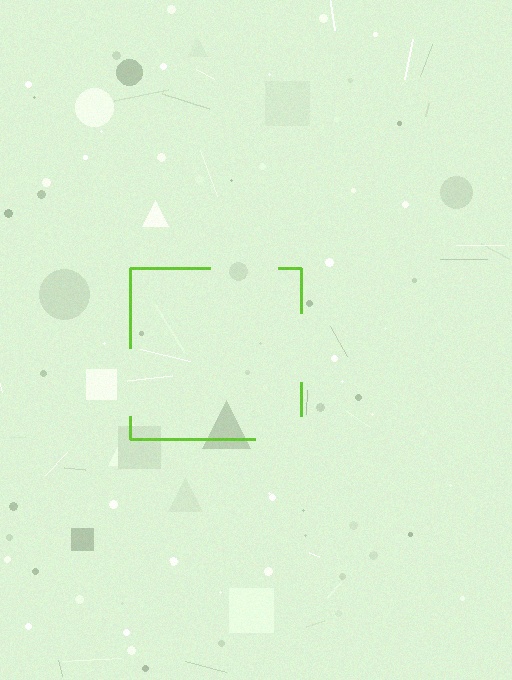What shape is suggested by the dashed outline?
The dashed outline suggests a square.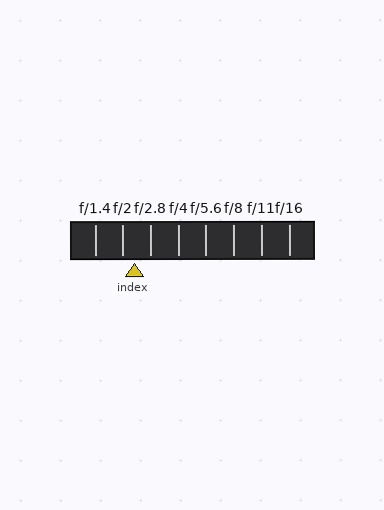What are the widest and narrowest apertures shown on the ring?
The widest aperture shown is f/1.4 and the narrowest is f/16.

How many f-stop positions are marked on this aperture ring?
There are 8 f-stop positions marked.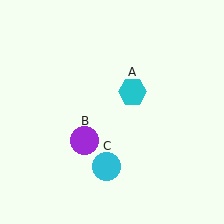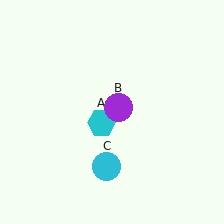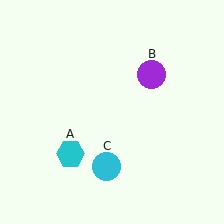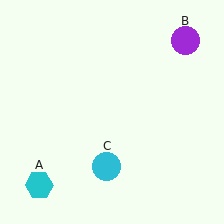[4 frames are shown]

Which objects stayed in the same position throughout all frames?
Cyan circle (object C) remained stationary.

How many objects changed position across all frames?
2 objects changed position: cyan hexagon (object A), purple circle (object B).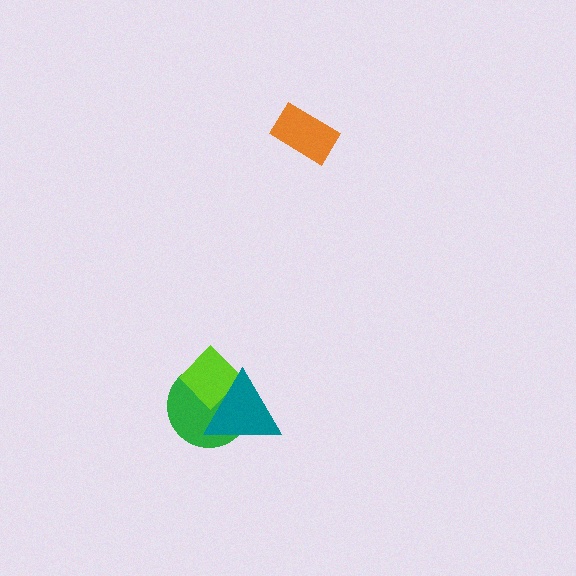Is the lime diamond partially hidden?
Yes, it is partially covered by another shape.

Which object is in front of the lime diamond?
The teal triangle is in front of the lime diamond.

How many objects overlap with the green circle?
2 objects overlap with the green circle.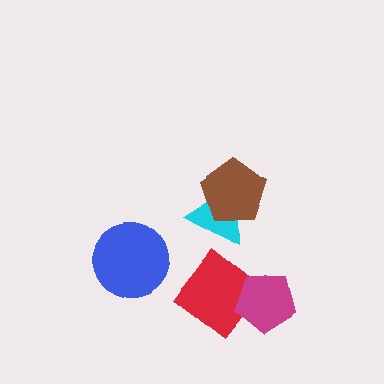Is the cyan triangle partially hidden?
Yes, it is partially covered by another shape.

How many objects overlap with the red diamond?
1 object overlaps with the red diamond.